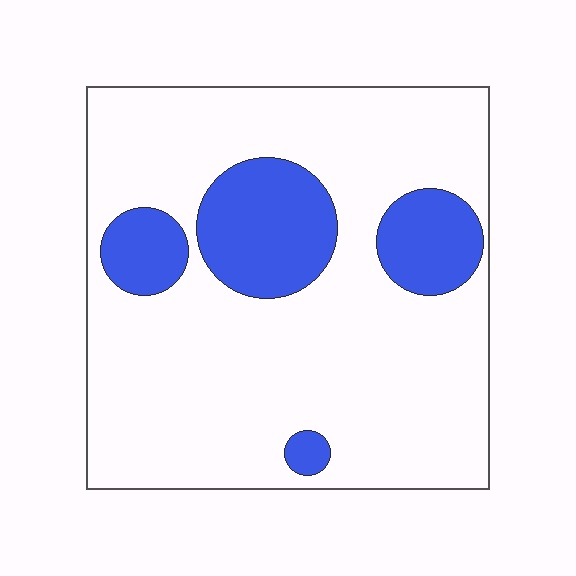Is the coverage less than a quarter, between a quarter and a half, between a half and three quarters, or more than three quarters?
Less than a quarter.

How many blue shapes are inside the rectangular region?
4.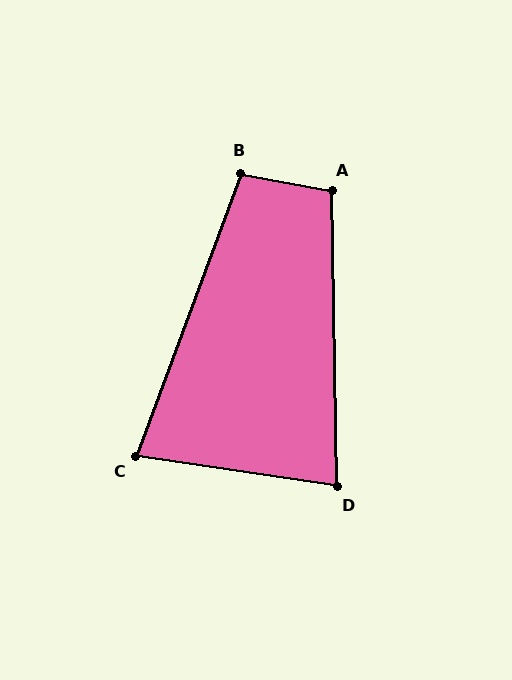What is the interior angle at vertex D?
Approximately 81 degrees (acute).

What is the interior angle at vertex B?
Approximately 99 degrees (obtuse).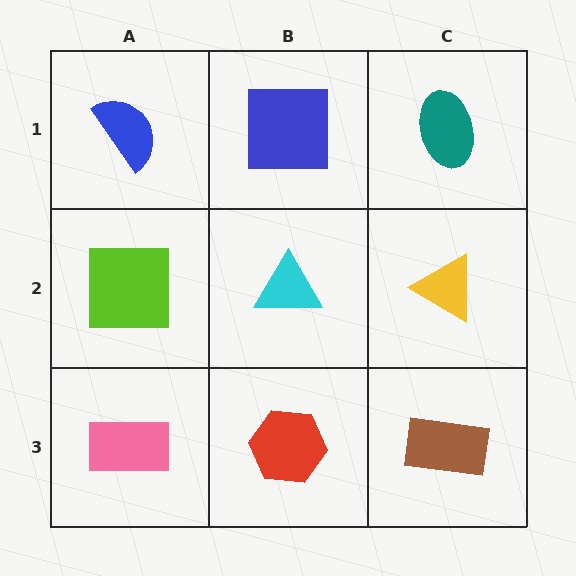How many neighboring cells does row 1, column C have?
2.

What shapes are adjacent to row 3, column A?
A lime square (row 2, column A), a red hexagon (row 3, column B).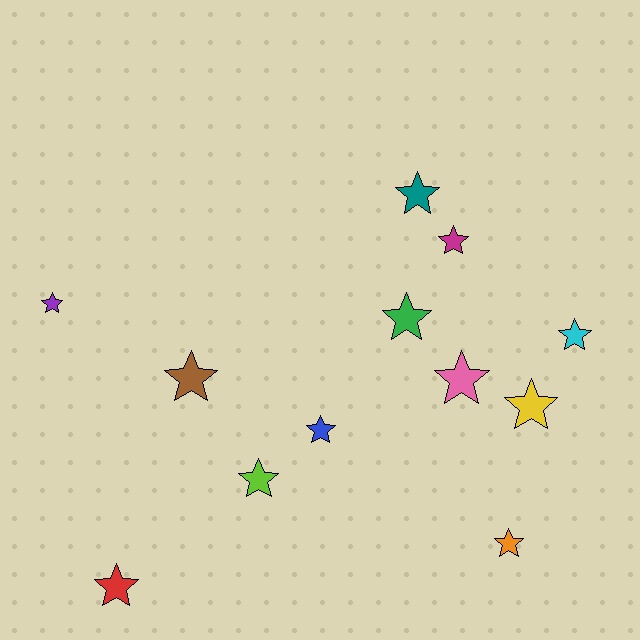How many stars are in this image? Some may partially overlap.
There are 12 stars.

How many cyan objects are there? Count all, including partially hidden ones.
There is 1 cyan object.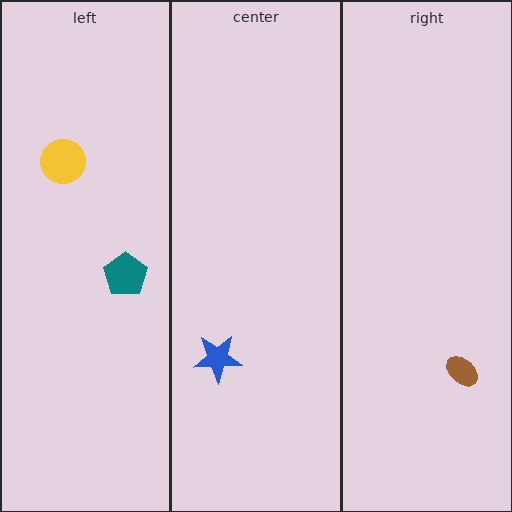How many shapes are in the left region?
2.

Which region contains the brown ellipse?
The right region.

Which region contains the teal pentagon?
The left region.